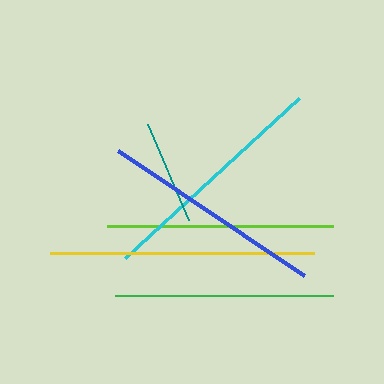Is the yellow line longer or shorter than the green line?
The yellow line is longer than the green line.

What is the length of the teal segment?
The teal segment is approximately 105 pixels long.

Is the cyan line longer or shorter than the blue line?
The cyan line is longer than the blue line.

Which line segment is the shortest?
The teal line is the shortest at approximately 105 pixels.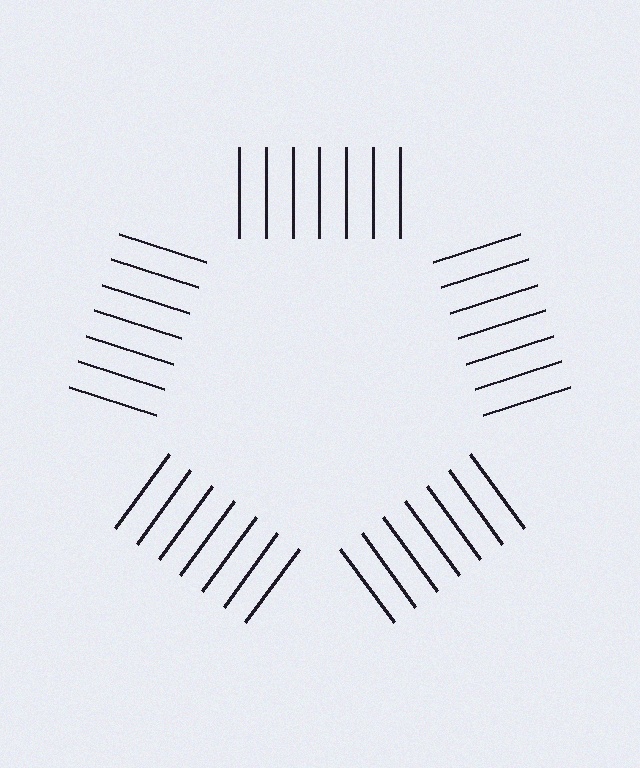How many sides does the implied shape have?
5 sides — the line-ends trace a pentagon.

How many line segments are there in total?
35 — 7 along each of the 5 edges.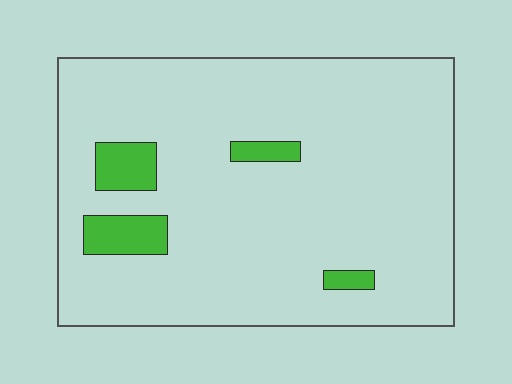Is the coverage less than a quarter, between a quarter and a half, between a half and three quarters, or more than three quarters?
Less than a quarter.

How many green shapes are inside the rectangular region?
4.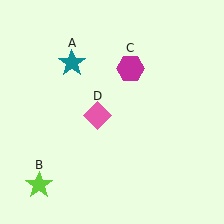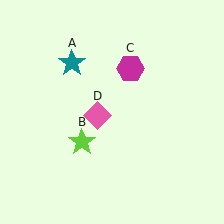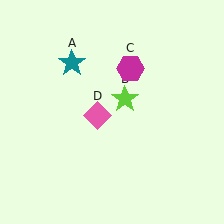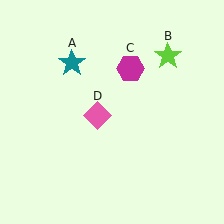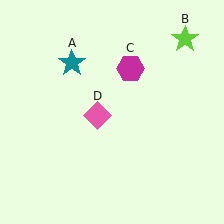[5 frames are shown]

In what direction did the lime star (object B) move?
The lime star (object B) moved up and to the right.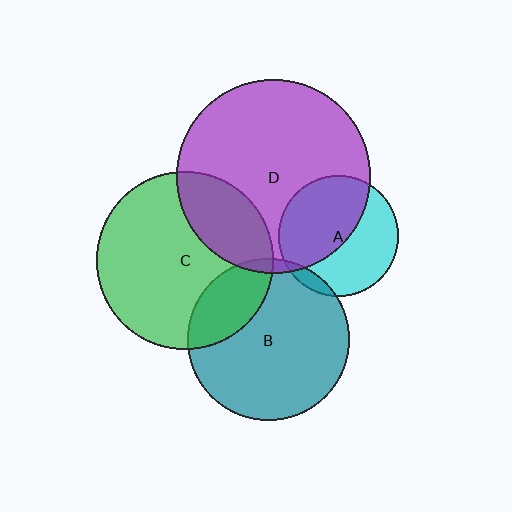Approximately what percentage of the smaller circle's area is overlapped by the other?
Approximately 5%.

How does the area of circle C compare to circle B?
Approximately 1.2 times.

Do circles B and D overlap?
Yes.